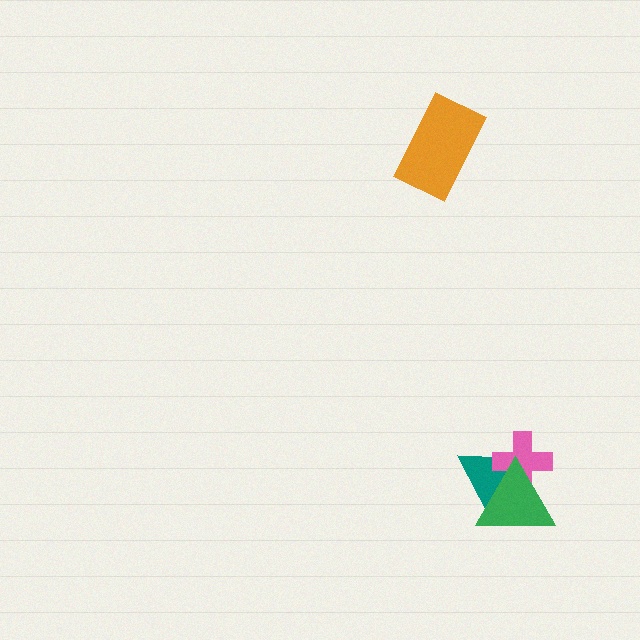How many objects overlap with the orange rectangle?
0 objects overlap with the orange rectangle.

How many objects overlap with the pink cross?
2 objects overlap with the pink cross.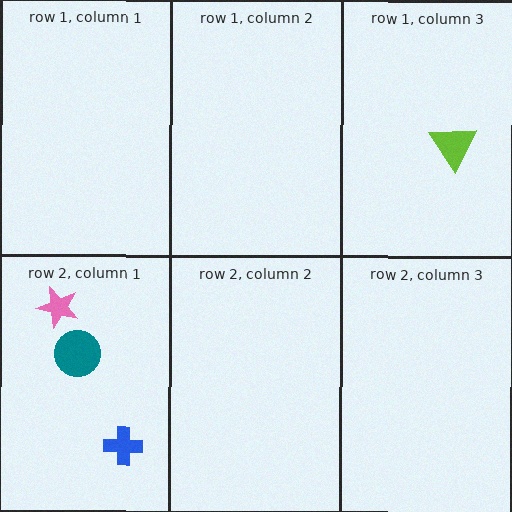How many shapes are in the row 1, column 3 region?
1.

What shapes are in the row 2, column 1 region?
The teal circle, the blue cross, the pink star.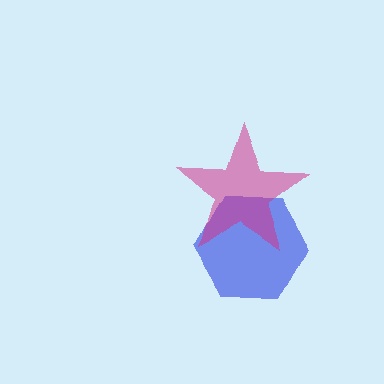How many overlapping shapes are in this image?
There are 2 overlapping shapes in the image.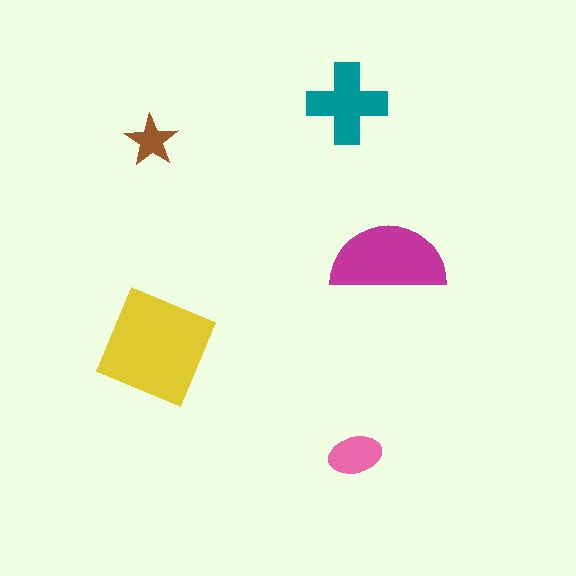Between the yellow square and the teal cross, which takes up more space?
The yellow square.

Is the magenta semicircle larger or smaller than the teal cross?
Larger.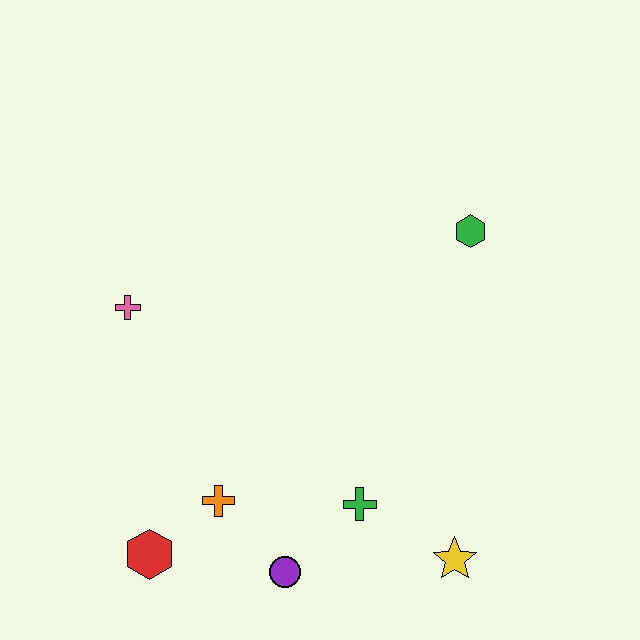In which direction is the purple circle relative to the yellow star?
The purple circle is to the left of the yellow star.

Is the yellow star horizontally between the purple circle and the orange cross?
No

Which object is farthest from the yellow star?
The pink cross is farthest from the yellow star.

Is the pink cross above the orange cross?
Yes